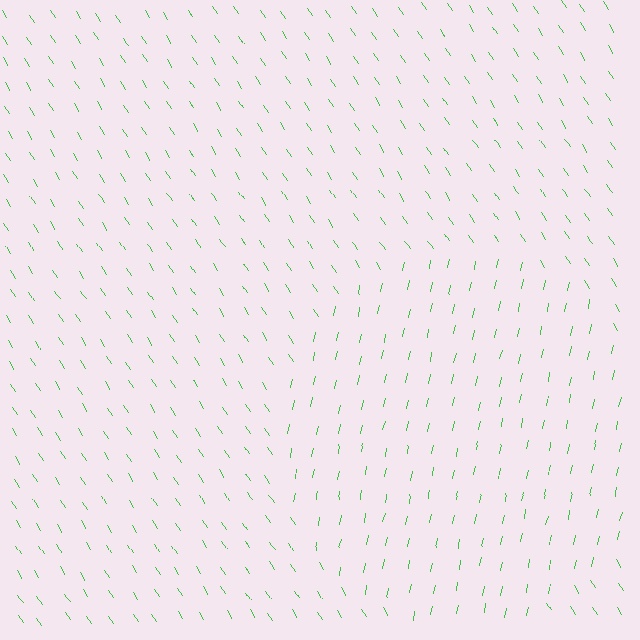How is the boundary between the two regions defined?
The boundary is defined purely by a change in line orientation (approximately 45 degrees difference). All lines are the same color and thickness.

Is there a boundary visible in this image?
Yes, there is a texture boundary formed by a change in line orientation.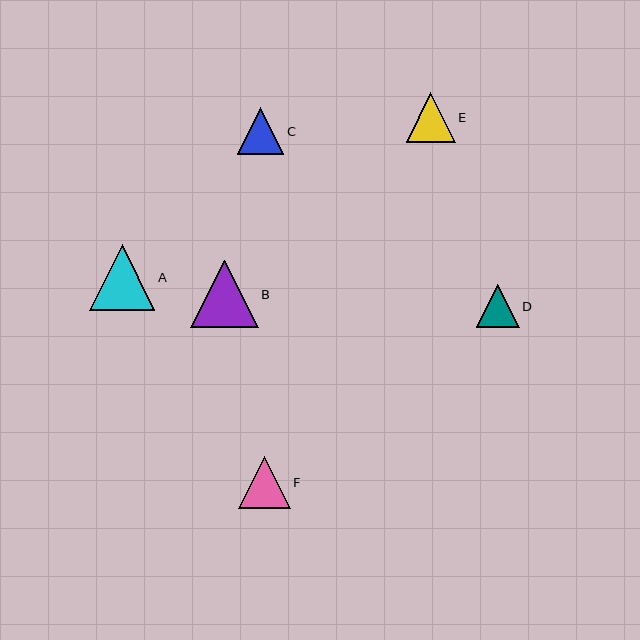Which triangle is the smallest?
Triangle D is the smallest with a size of approximately 43 pixels.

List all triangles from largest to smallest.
From largest to smallest: B, A, F, E, C, D.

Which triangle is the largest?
Triangle B is the largest with a size of approximately 68 pixels.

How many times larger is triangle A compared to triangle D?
Triangle A is approximately 1.5 times the size of triangle D.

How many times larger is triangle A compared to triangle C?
Triangle A is approximately 1.4 times the size of triangle C.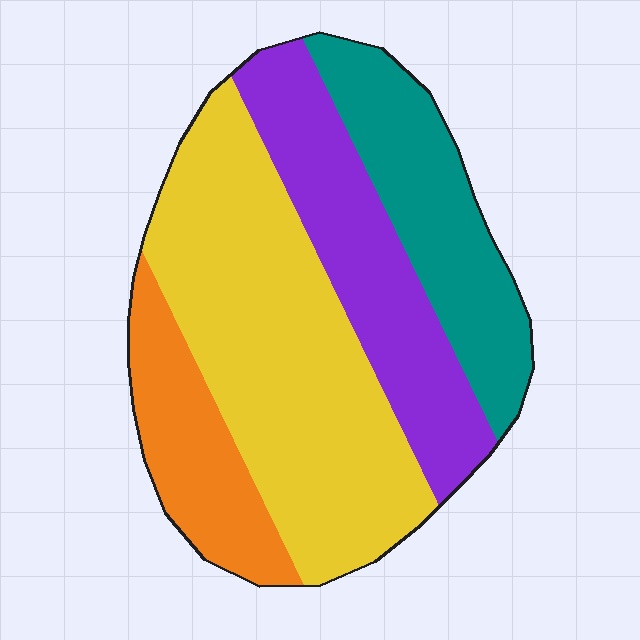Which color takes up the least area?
Orange, at roughly 15%.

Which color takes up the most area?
Yellow, at roughly 40%.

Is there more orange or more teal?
Teal.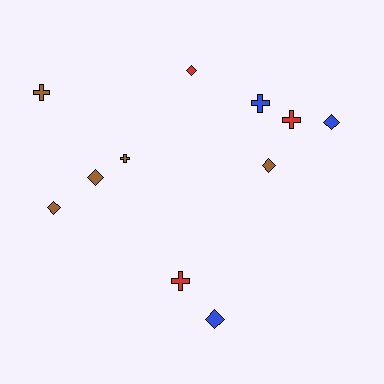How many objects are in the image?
There are 11 objects.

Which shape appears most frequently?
Diamond, with 6 objects.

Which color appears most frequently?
Brown, with 5 objects.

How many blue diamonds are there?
There are 2 blue diamonds.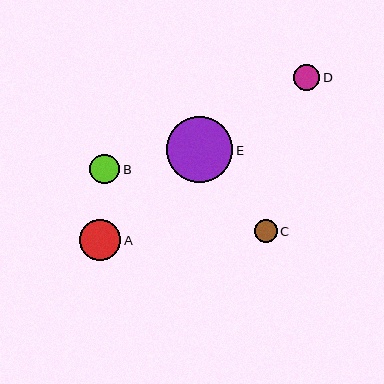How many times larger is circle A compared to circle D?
Circle A is approximately 1.6 times the size of circle D.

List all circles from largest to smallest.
From largest to smallest: E, A, B, D, C.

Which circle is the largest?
Circle E is the largest with a size of approximately 66 pixels.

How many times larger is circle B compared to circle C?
Circle B is approximately 1.3 times the size of circle C.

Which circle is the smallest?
Circle C is the smallest with a size of approximately 22 pixels.